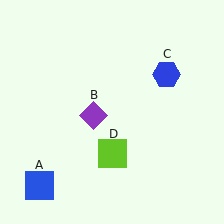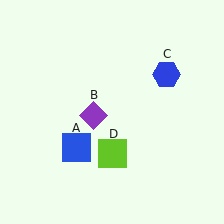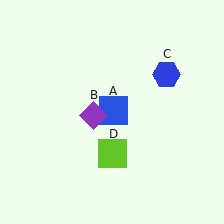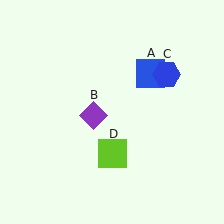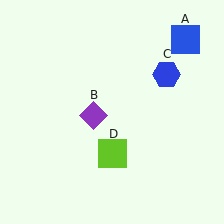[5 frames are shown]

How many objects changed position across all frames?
1 object changed position: blue square (object A).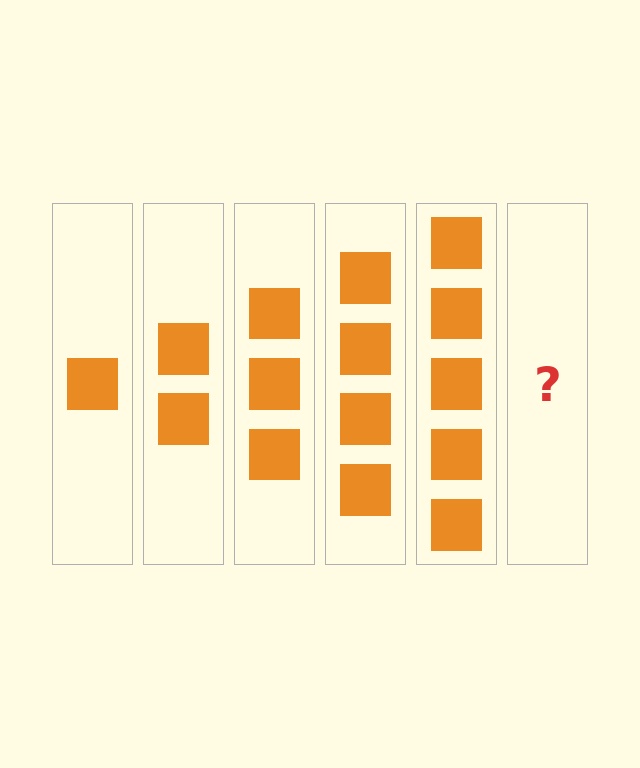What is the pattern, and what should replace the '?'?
The pattern is that each step adds one more square. The '?' should be 6 squares.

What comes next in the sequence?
The next element should be 6 squares.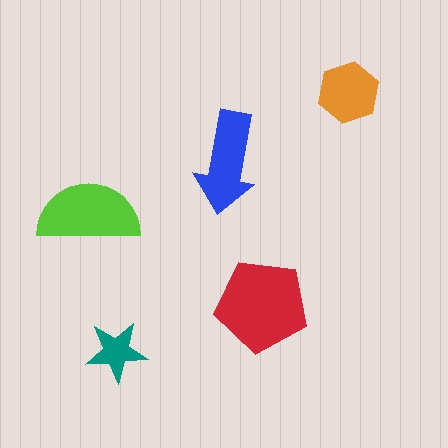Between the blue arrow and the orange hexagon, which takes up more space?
The blue arrow.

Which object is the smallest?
The teal star.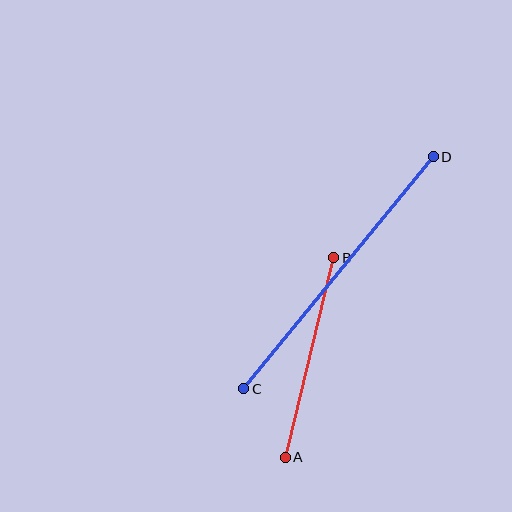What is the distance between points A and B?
The distance is approximately 205 pixels.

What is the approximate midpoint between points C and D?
The midpoint is at approximately (339, 273) pixels.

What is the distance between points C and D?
The distance is approximately 300 pixels.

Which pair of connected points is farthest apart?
Points C and D are farthest apart.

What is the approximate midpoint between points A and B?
The midpoint is at approximately (309, 358) pixels.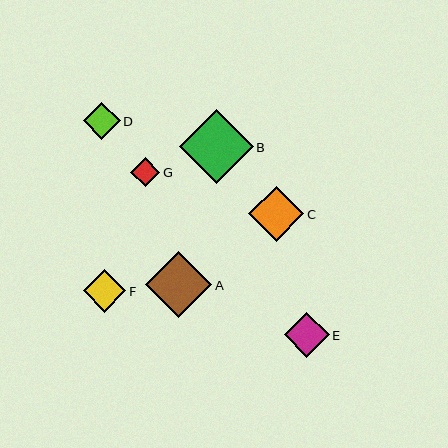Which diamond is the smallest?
Diamond G is the smallest with a size of approximately 29 pixels.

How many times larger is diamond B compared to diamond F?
Diamond B is approximately 1.7 times the size of diamond F.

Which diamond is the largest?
Diamond B is the largest with a size of approximately 74 pixels.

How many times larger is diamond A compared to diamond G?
Diamond A is approximately 2.3 times the size of diamond G.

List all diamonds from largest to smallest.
From largest to smallest: B, A, C, E, F, D, G.